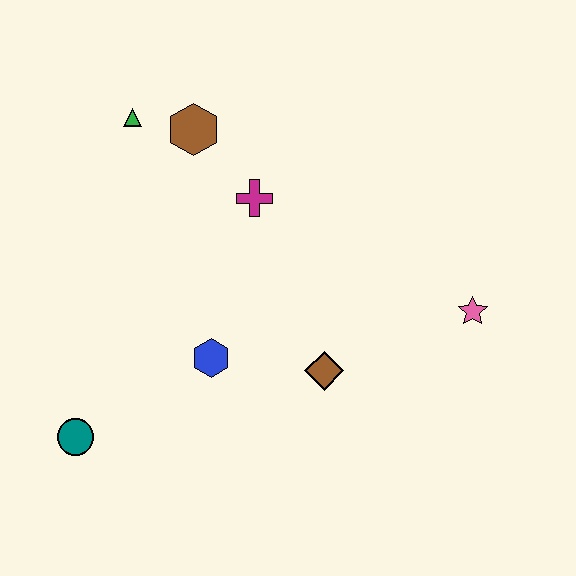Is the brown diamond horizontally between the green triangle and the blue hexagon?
No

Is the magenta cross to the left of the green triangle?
No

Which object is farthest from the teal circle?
The pink star is farthest from the teal circle.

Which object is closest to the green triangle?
The brown hexagon is closest to the green triangle.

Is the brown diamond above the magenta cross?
No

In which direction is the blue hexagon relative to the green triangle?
The blue hexagon is below the green triangle.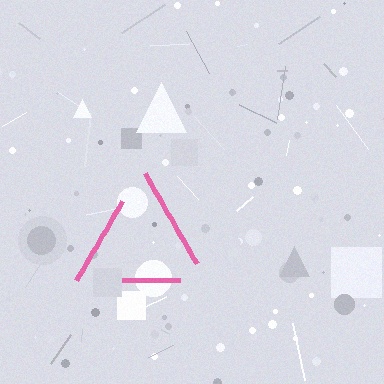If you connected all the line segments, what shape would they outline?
They would outline a triangle.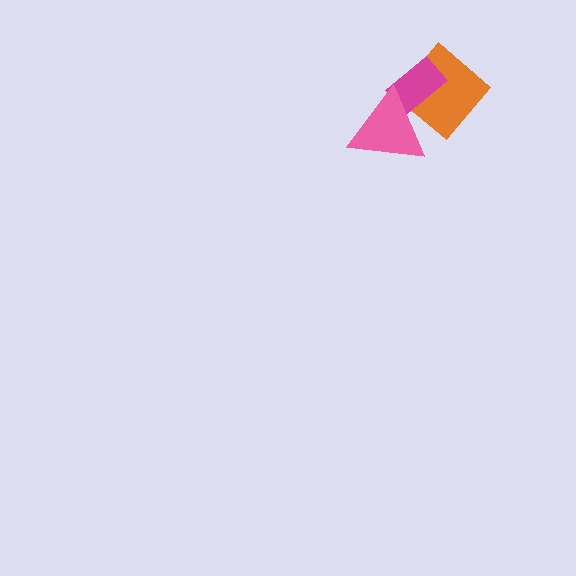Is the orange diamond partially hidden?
Yes, it is partially covered by another shape.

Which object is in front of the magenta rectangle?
The pink triangle is in front of the magenta rectangle.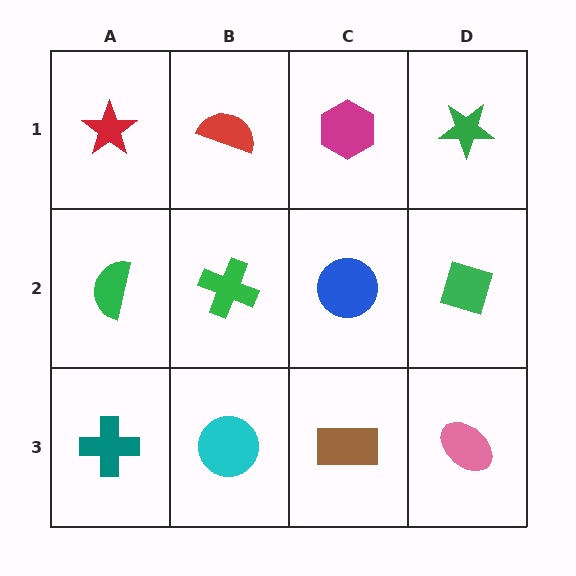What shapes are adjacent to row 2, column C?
A magenta hexagon (row 1, column C), a brown rectangle (row 3, column C), a green cross (row 2, column B), a green diamond (row 2, column D).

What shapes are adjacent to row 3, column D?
A green diamond (row 2, column D), a brown rectangle (row 3, column C).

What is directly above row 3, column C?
A blue circle.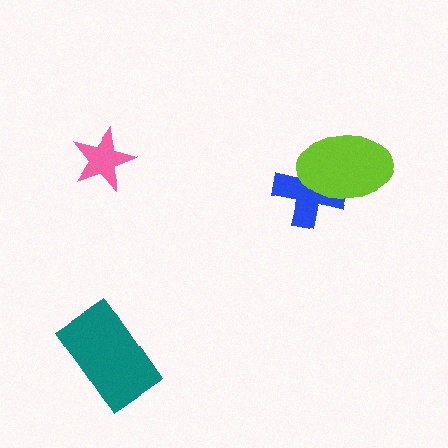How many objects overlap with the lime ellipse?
1 object overlaps with the lime ellipse.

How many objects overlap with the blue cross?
1 object overlaps with the blue cross.